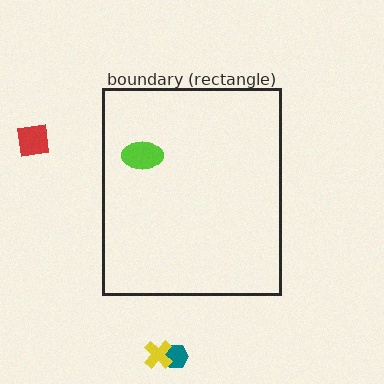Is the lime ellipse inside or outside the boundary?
Inside.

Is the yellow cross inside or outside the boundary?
Outside.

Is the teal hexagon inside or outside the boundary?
Outside.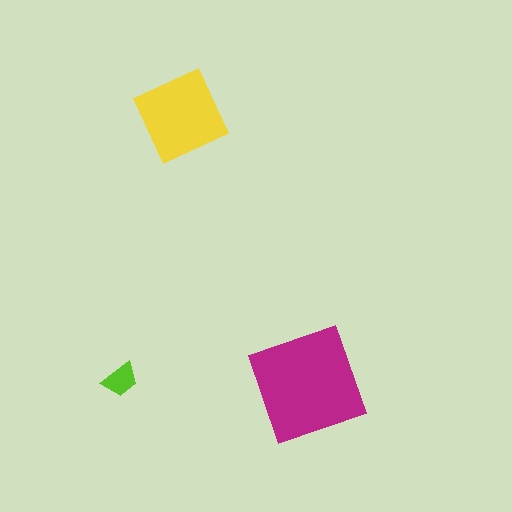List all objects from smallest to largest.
The lime trapezoid, the yellow diamond, the magenta square.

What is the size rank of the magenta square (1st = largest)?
1st.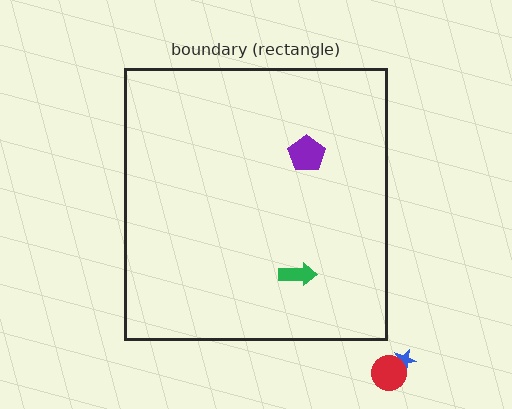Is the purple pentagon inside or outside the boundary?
Inside.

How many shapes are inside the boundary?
2 inside, 2 outside.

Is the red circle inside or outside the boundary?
Outside.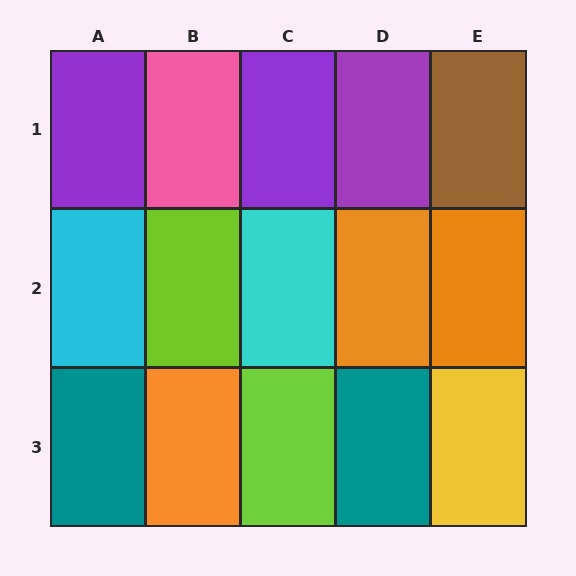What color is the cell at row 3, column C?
Lime.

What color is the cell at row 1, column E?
Brown.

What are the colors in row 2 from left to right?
Cyan, lime, cyan, orange, orange.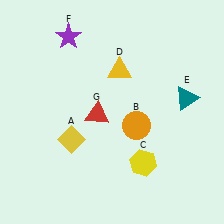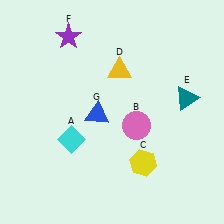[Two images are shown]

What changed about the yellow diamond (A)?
In Image 1, A is yellow. In Image 2, it changed to cyan.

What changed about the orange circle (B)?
In Image 1, B is orange. In Image 2, it changed to pink.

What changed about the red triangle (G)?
In Image 1, G is red. In Image 2, it changed to blue.